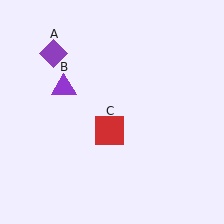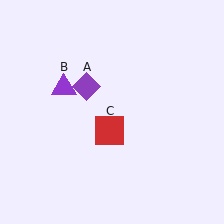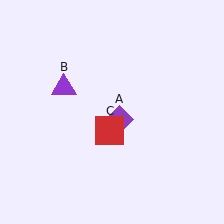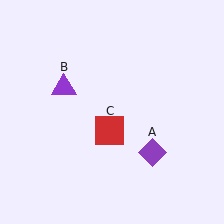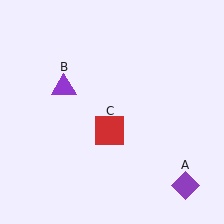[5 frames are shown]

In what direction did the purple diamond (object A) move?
The purple diamond (object A) moved down and to the right.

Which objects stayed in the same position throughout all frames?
Purple triangle (object B) and red square (object C) remained stationary.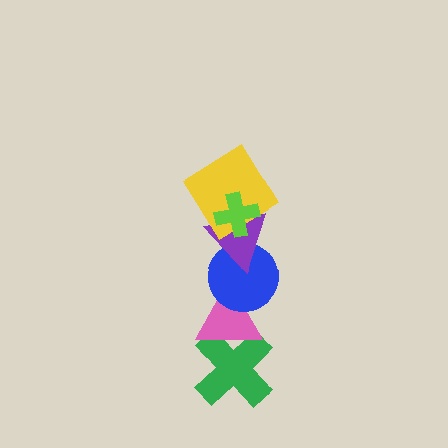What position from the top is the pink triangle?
The pink triangle is 5th from the top.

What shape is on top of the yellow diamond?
The lime cross is on top of the yellow diamond.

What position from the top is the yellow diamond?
The yellow diamond is 2nd from the top.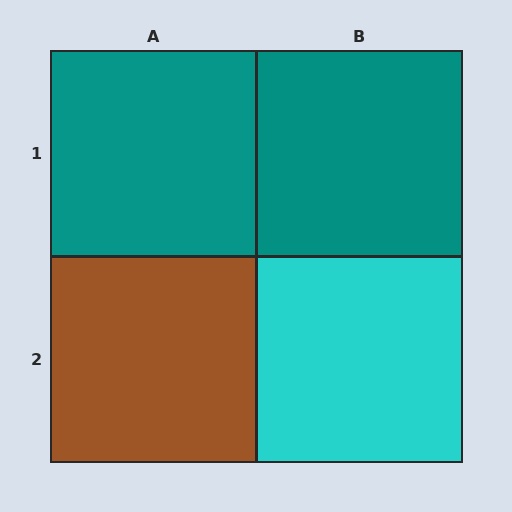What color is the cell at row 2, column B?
Cyan.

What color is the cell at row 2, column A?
Brown.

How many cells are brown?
1 cell is brown.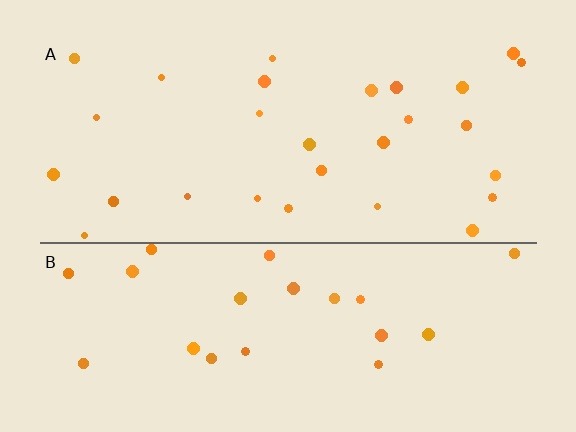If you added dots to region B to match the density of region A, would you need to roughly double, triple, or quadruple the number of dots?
Approximately double.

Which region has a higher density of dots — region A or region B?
A (the top).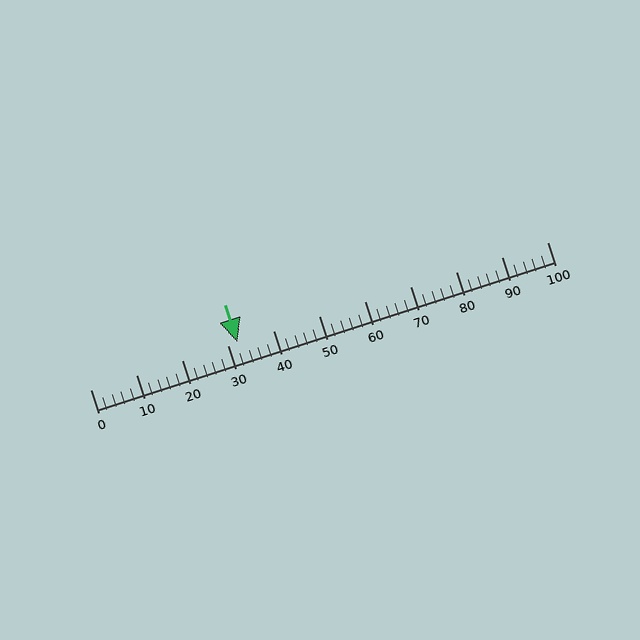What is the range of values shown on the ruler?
The ruler shows values from 0 to 100.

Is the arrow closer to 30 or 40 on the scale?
The arrow is closer to 30.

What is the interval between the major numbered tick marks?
The major tick marks are spaced 10 units apart.